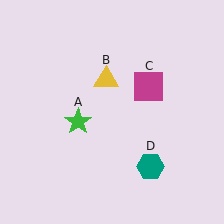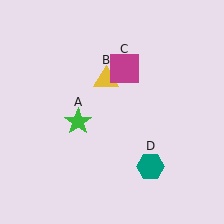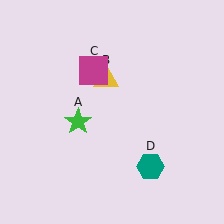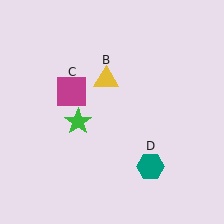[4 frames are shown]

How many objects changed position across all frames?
1 object changed position: magenta square (object C).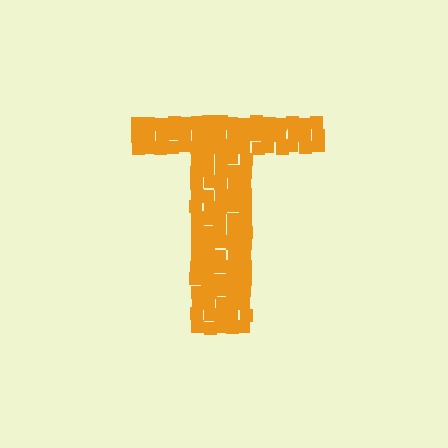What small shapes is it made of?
It is made of small squares.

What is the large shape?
The large shape is the letter T.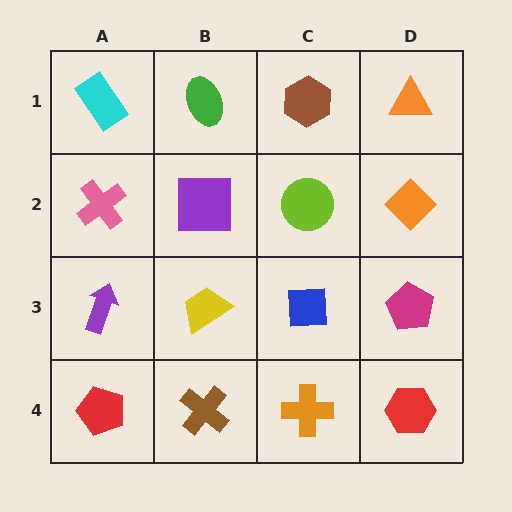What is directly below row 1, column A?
A pink cross.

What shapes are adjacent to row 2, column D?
An orange triangle (row 1, column D), a magenta pentagon (row 3, column D), a lime circle (row 2, column C).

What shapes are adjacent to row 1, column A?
A pink cross (row 2, column A), a green ellipse (row 1, column B).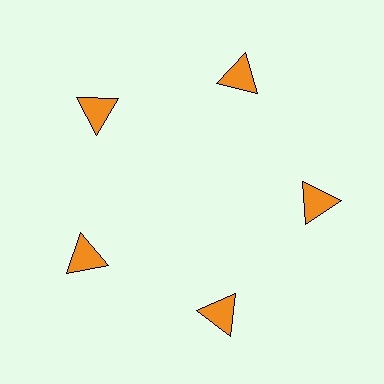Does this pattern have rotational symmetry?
Yes, this pattern has 5-fold rotational symmetry. It looks the same after rotating 72 degrees around the center.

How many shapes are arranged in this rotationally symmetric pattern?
There are 5 shapes, arranged in 5 groups of 1.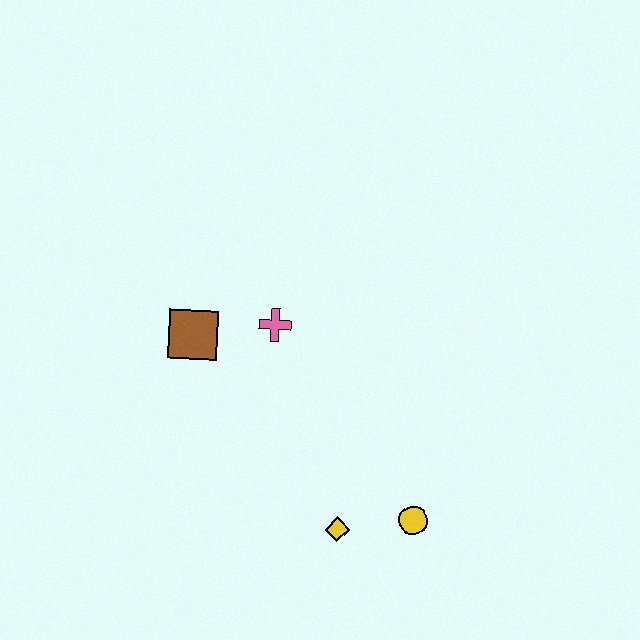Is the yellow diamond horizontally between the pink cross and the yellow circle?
Yes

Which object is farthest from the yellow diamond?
The brown square is farthest from the yellow diamond.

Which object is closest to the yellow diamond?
The yellow circle is closest to the yellow diamond.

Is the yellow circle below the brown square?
Yes